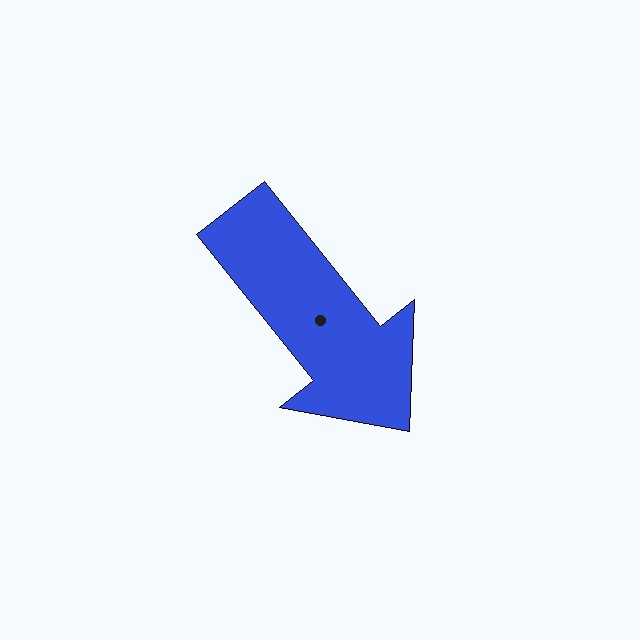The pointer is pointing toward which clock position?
Roughly 5 o'clock.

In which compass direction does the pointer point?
Southeast.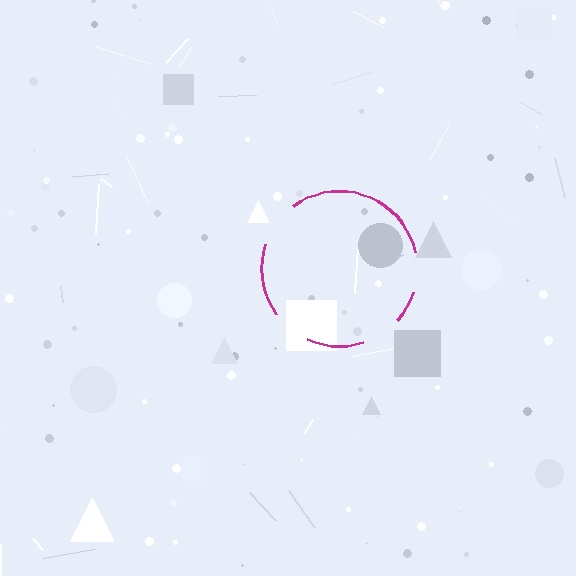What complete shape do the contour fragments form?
The contour fragments form a circle.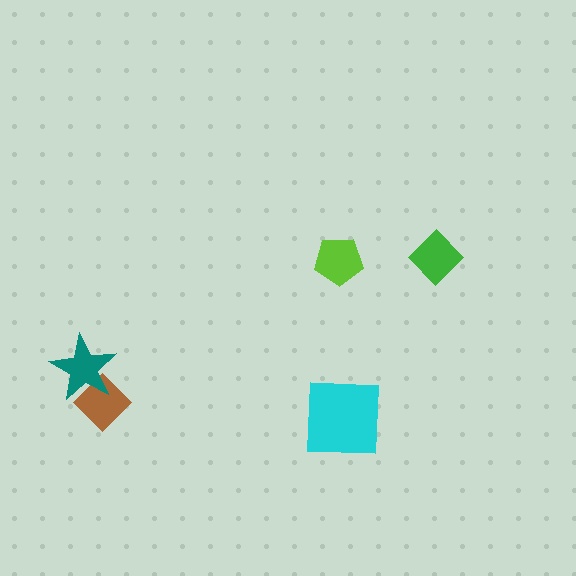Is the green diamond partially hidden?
No, no other shape covers it.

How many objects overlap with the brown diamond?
1 object overlaps with the brown diamond.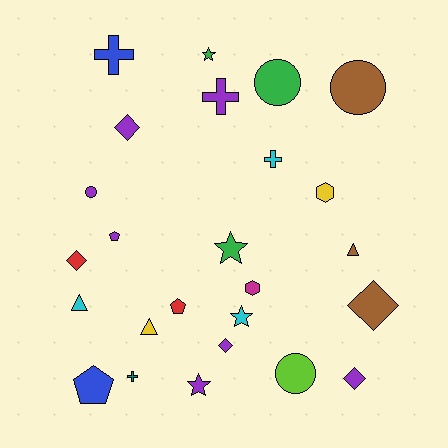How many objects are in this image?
There are 25 objects.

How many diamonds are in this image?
There are 5 diamonds.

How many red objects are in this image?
There are 2 red objects.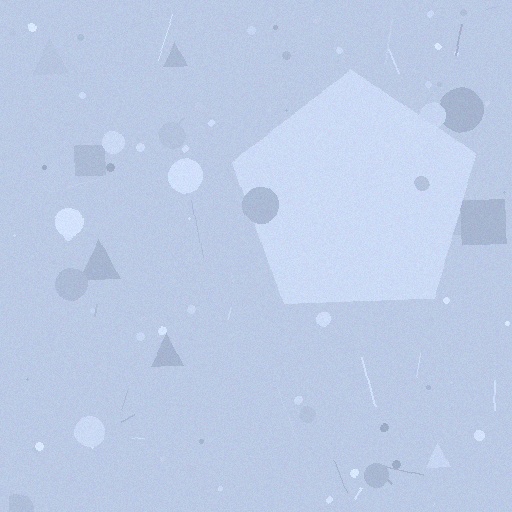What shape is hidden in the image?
A pentagon is hidden in the image.